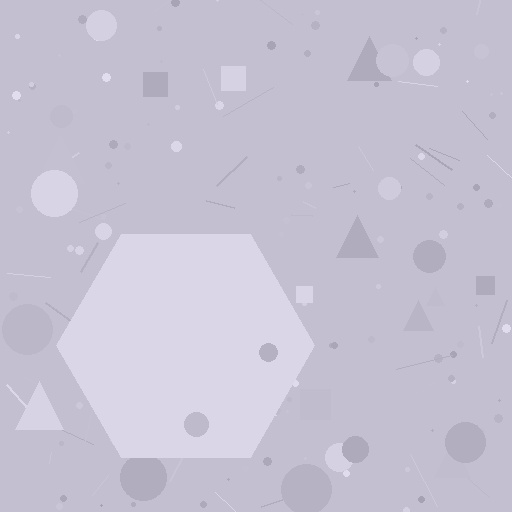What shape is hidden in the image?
A hexagon is hidden in the image.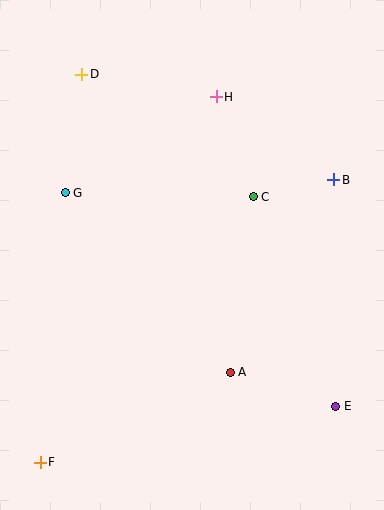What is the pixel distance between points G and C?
The distance between G and C is 188 pixels.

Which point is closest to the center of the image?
Point C at (253, 197) is closest to the center.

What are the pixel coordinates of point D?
Point D is at (82, 74).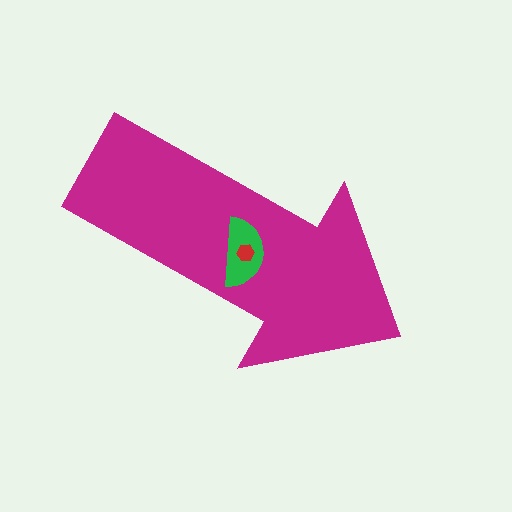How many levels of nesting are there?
3.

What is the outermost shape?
The magenta arrow.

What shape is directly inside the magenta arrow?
The green semicircle.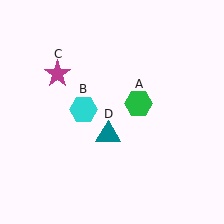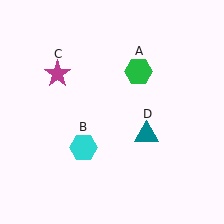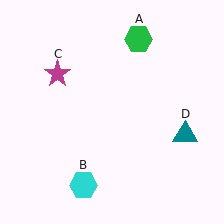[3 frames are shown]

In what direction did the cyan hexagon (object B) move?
The cyan hexagon (object B) moved down.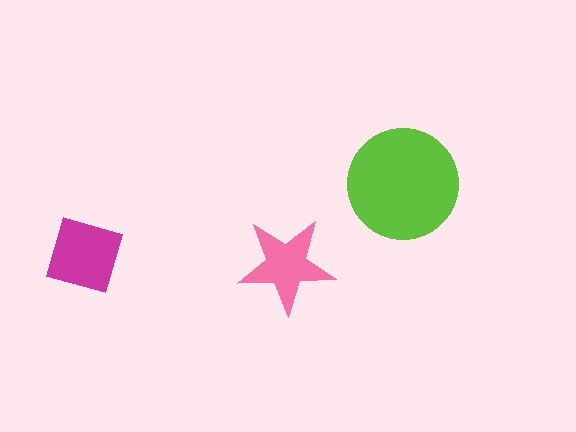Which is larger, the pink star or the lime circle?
The lime circle.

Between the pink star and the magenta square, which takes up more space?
The magenta square.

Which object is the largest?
The lime circle.